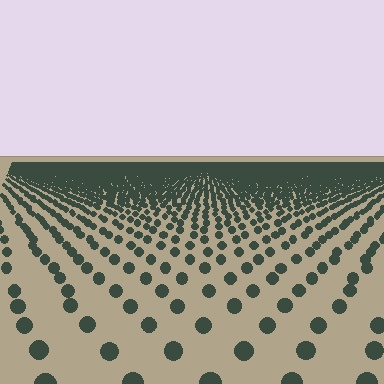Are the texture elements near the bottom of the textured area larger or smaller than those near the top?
Larger. Near the bottom, elements are closer to the viewer and appear at a bigger on-screen size.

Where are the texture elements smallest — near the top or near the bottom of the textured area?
Near the top.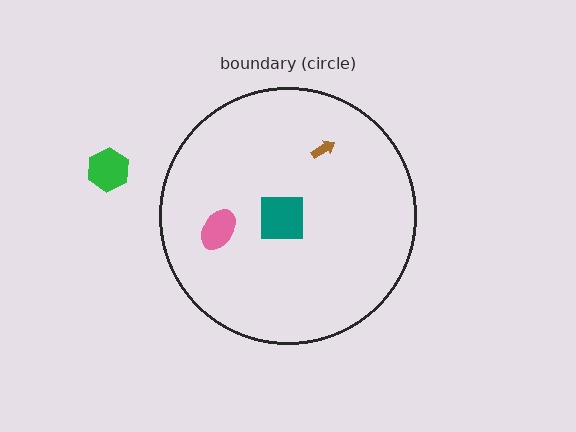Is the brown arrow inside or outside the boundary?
Inside.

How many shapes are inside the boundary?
3 inside, 1 outside.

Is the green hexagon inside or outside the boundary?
Outside.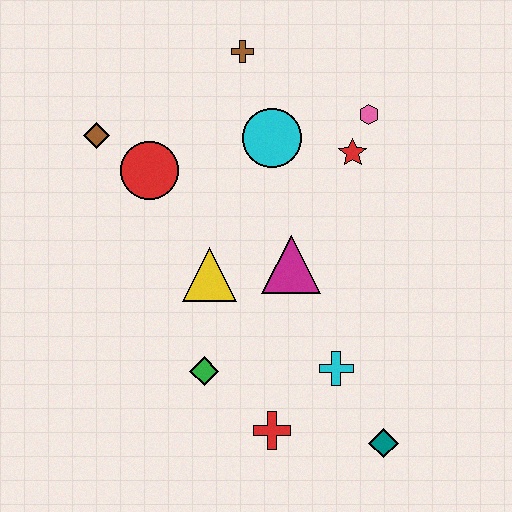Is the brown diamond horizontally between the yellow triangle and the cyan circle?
No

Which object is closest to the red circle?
The brown diamond is closest to the red circle.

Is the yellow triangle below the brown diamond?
Yes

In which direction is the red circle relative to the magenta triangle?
The red circle is to the left of the magenta triangle.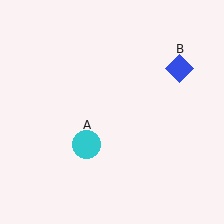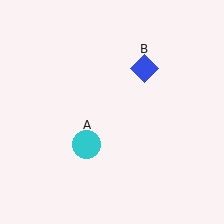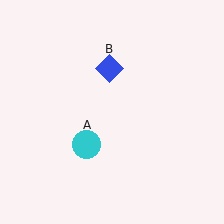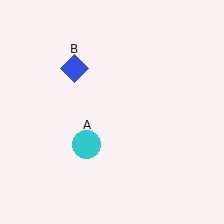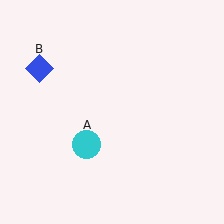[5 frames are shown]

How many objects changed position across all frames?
1 object changed position: blue diamond (object B).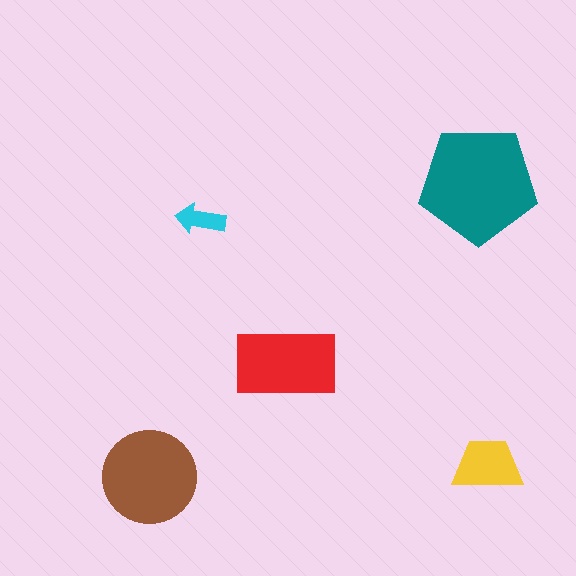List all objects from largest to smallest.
The teal pentagon, the brown circle, the red rectangle, the yellow trapezoid, the cyan arrow.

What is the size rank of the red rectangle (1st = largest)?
3rd.